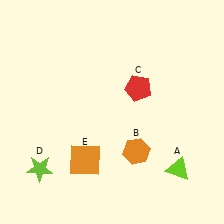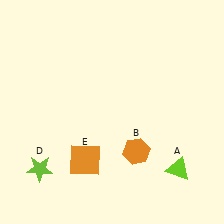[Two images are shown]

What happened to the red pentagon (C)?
The red pentagon (C) was removed in Image 2. It was in the top-right area of Image 1.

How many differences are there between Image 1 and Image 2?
There is 1 difference between the two images.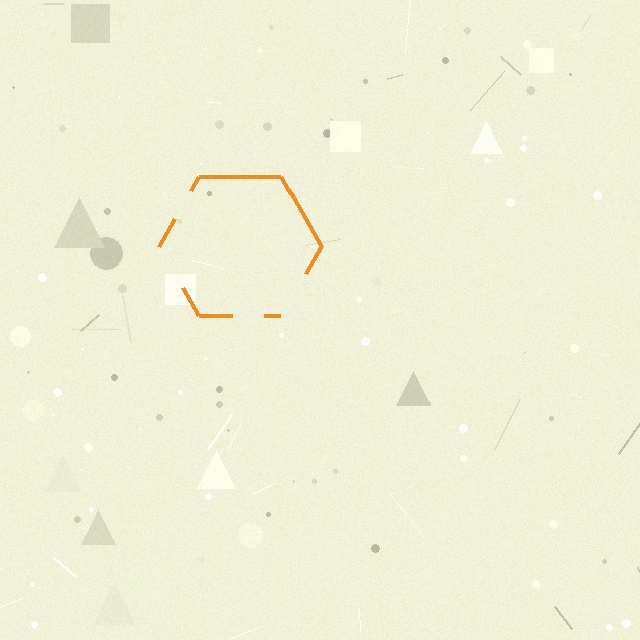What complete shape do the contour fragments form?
The contour fragments form a hexagon.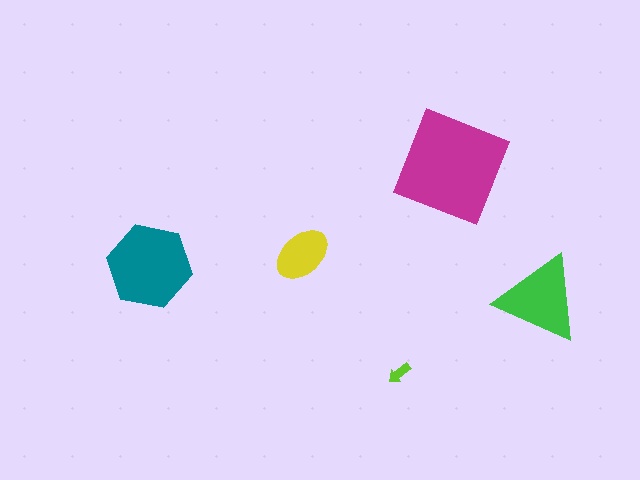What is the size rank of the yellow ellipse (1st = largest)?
4th.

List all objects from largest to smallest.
The magenta diamond, the teal hexagon, the green triangle, the yellow ellipse, the lime arrow.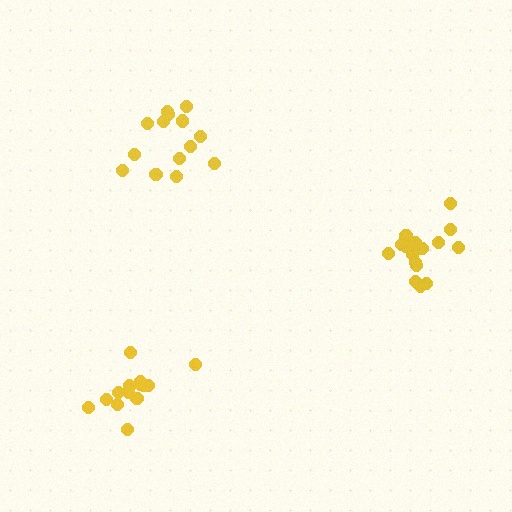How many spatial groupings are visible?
There are 3 spatial groupings.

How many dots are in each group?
Group 1: 16 dots, Group 2: 14 dots, Group 3: 14 dots (44 total).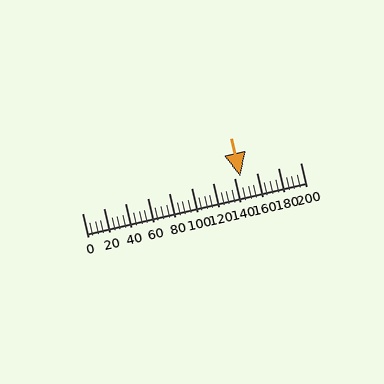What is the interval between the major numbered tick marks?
The major tick marks are spaced 20 units apart.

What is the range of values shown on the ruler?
The ruler shows values from 0 to 200.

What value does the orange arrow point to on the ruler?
The orange arrow points to approximately 145.